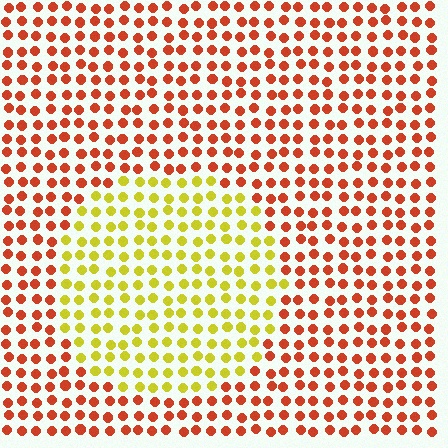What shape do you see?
I see a circle.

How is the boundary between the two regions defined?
The boundary is defined purely by a slight shift in hue (about 53 degrees). Spacing, size, and orientation are identical on both sides.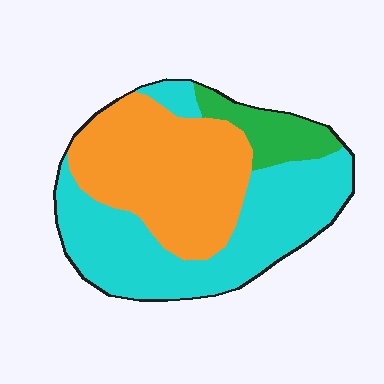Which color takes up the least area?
Green, at roughly 10%.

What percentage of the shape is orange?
Orange covers 41% of the shape.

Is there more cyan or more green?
Cyan.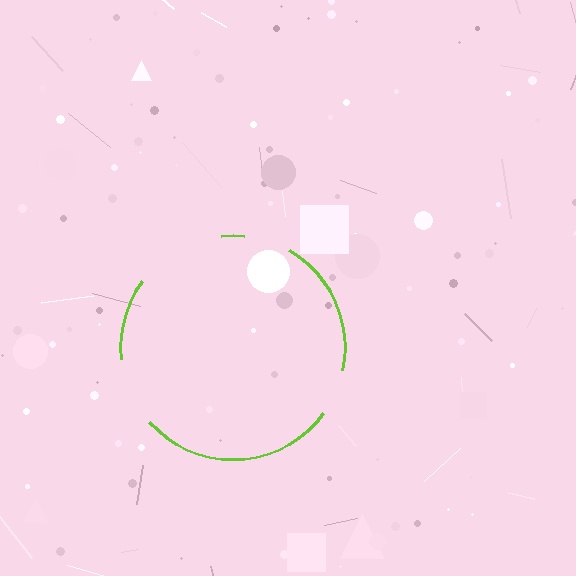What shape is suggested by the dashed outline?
The dashed outline suggests a circle.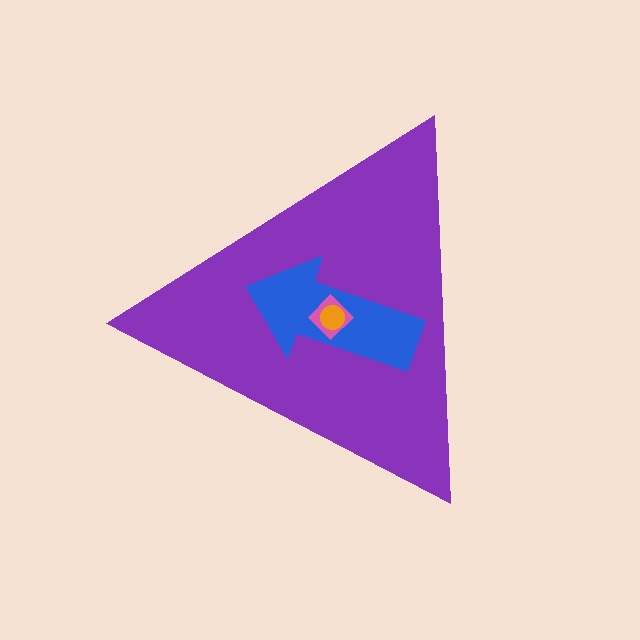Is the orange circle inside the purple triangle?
Yes.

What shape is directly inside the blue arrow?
The pink diamond.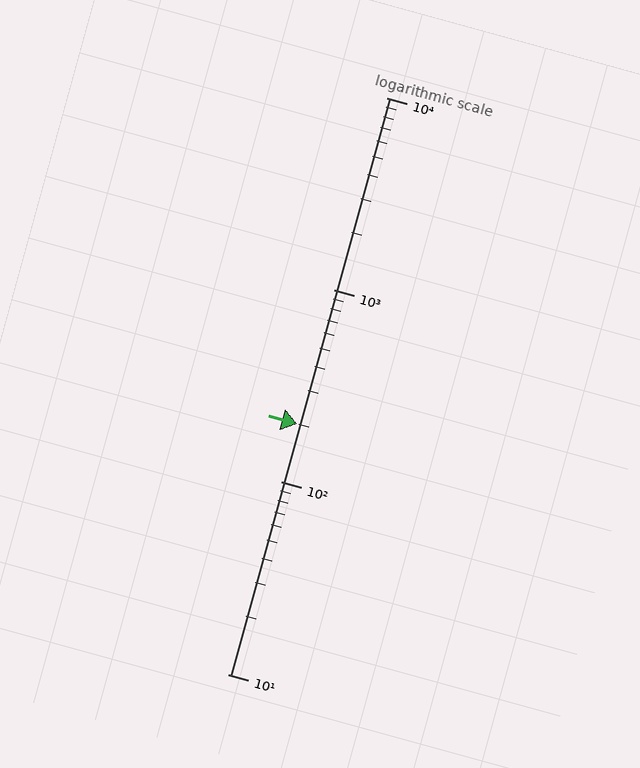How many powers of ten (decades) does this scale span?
The scale spans 3 decades, from 10 to 10000.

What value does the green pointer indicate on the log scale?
The pointer indicates approximately 200.